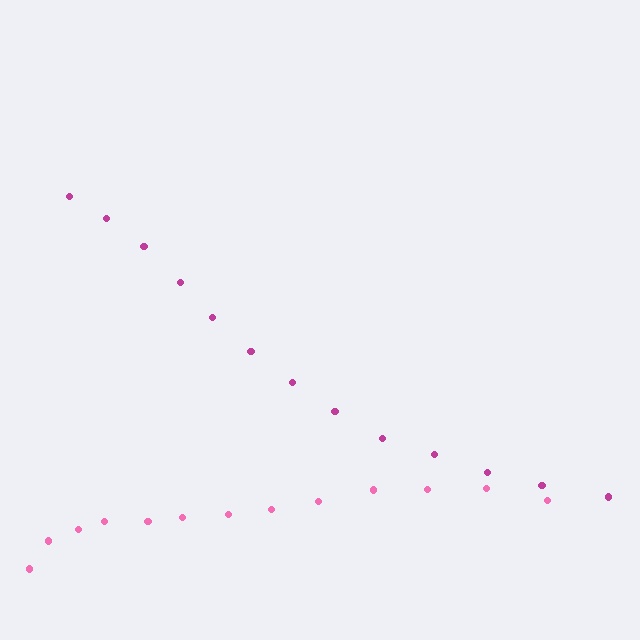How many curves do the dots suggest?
There are 2 distinct paths.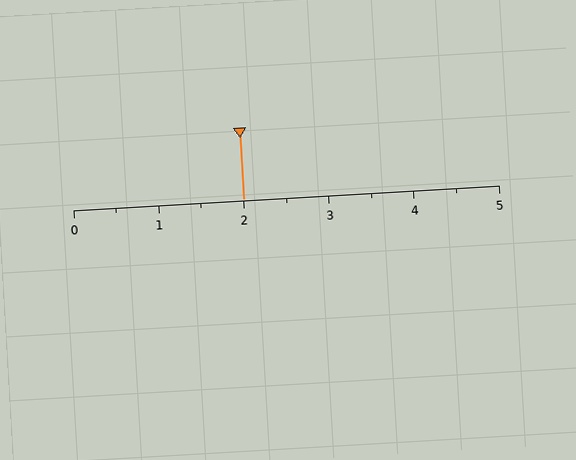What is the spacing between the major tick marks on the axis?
The major ticks are spaced 1 apart.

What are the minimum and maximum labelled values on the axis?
The axis runs from 0 to 5.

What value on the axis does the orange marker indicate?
The marker indicates approximately 2.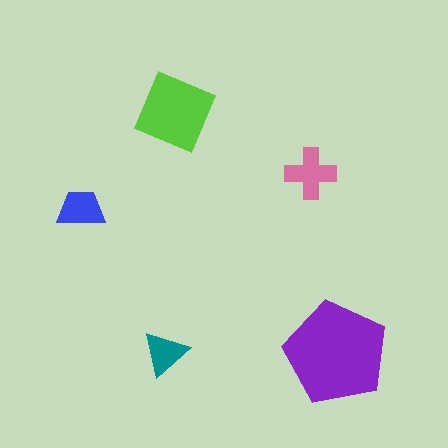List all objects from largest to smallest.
The purple pentagon, the lime square, the pink cross, the blue trapezoid, the teal triangle.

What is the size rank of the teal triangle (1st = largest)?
5th.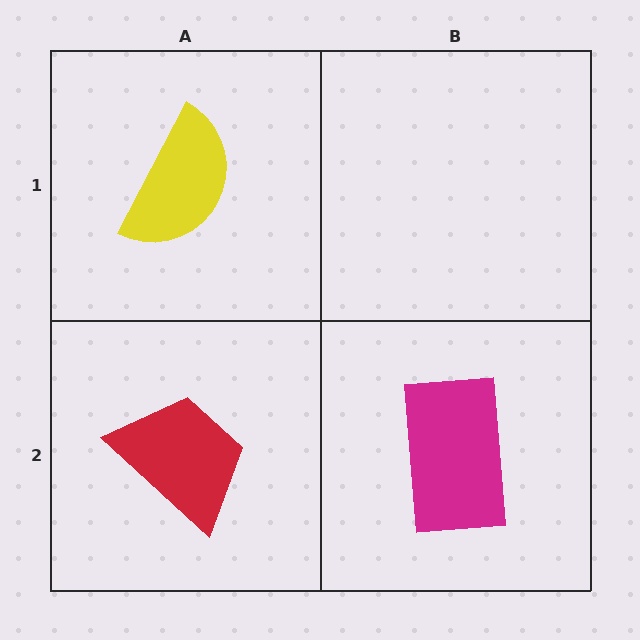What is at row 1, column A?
A yellow semicircle.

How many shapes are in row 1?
1 shape.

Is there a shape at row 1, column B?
No, that cell is empty.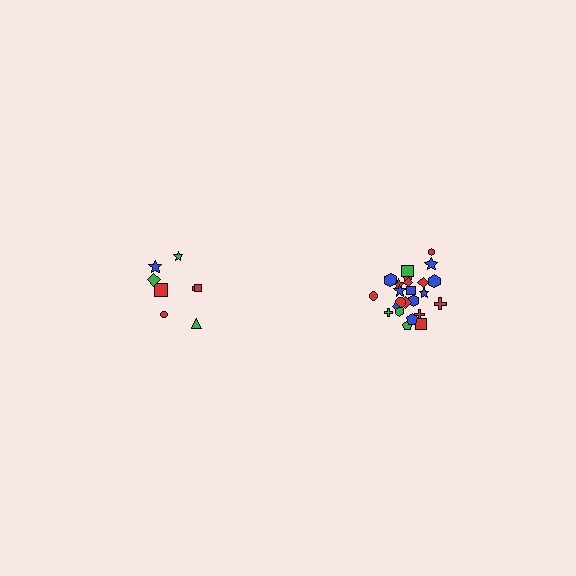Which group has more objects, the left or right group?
The right group.